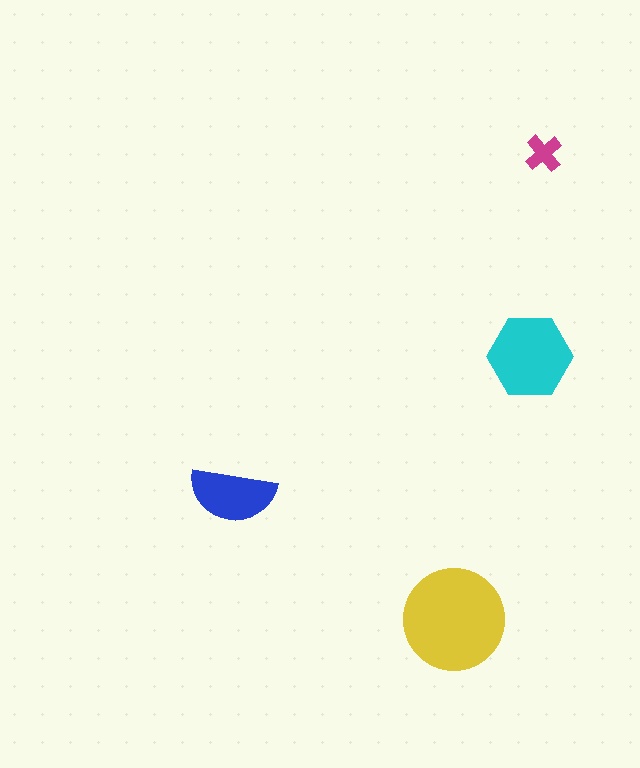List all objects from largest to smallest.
The yellow circle, the cyan hexagon, the blue semicircle, the magenta cross.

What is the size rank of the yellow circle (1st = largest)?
1st.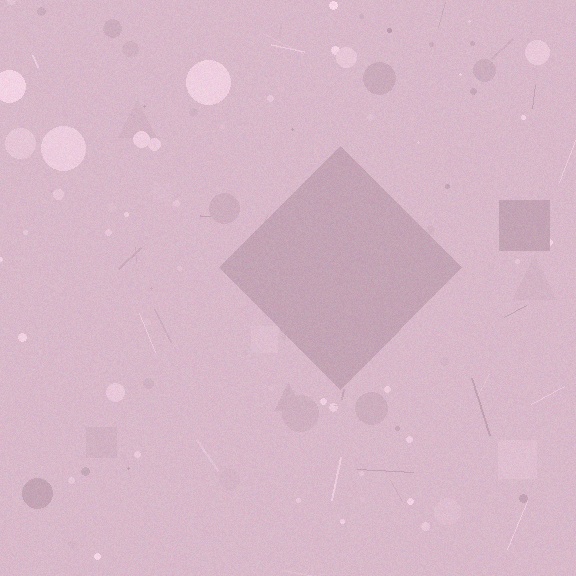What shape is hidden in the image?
A diamond is hidden in the image.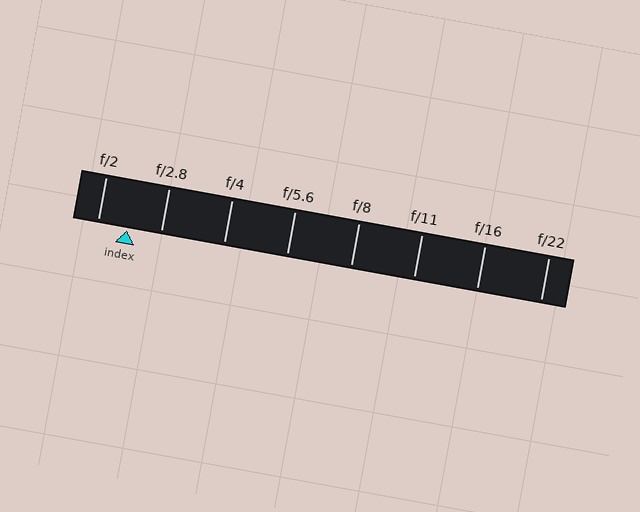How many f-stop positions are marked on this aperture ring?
There are 8 f-stop positions marked.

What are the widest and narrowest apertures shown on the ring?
The widest aperture shown is f/2 and the narrowest is f/22.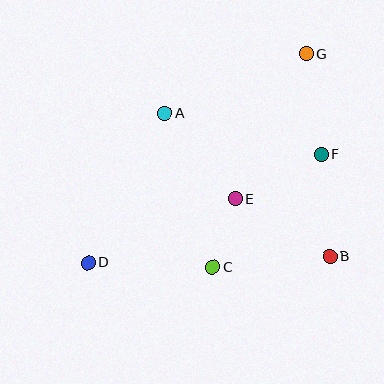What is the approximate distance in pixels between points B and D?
The distance between B and D is approximately 242 pixels.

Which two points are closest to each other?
Points C and E are closest to each other.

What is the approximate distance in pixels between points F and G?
The distance between F and G is approximately 101 pixels.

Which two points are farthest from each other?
Points D and G are farthest from each other.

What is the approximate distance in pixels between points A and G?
The distance between A and G is approximately 153 pixels.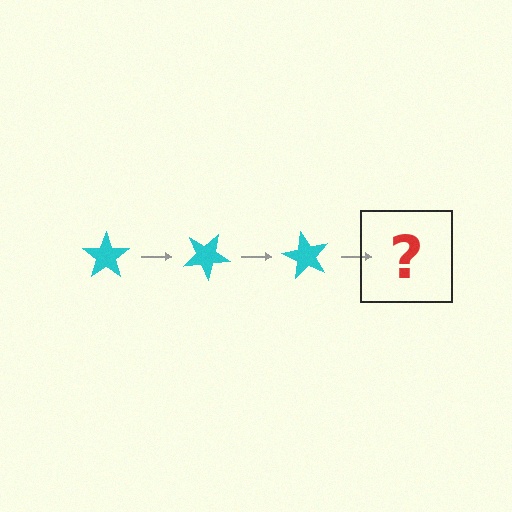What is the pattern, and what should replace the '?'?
The pattern is that the star rotates 30 degrees each step. The '?' should be a cyan star rotated 90 degrees.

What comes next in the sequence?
The next element should be a cyan star rotated 90 degrees.